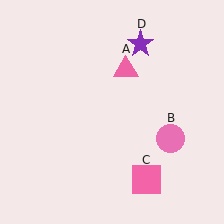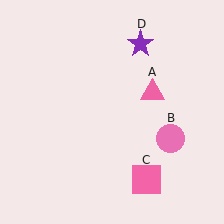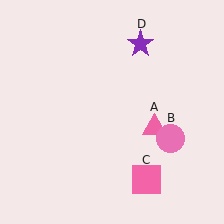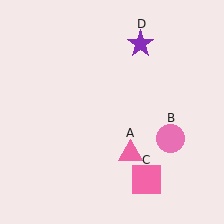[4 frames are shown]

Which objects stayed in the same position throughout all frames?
Pink circle (object B) and pink square (object C) and purple star (object D) remained stationary.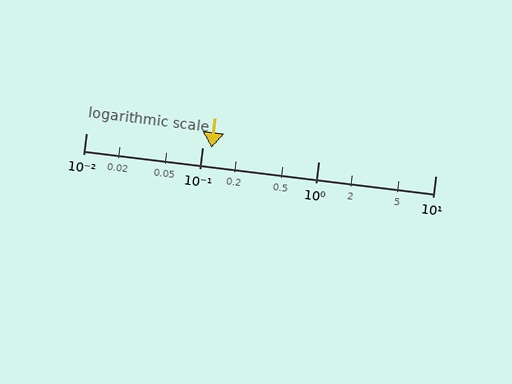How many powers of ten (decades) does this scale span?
The scale spans 3 decades, from 0.01 to 10.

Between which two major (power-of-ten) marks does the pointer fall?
The pointer is between 0.1 and 1.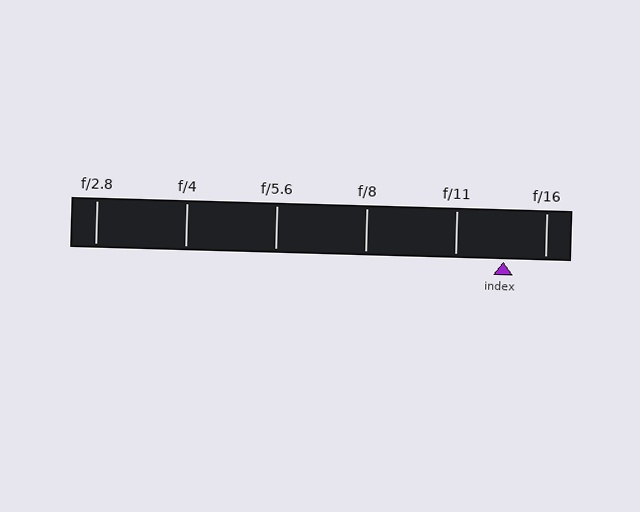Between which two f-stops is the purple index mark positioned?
The index mark is between f/11 and f/16.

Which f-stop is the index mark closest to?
The index mark is closest to f/16.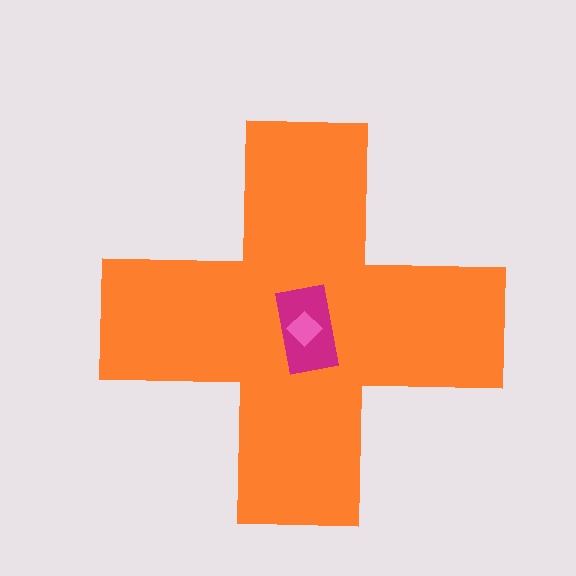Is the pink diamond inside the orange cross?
Yes.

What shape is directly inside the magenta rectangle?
The pink diamond.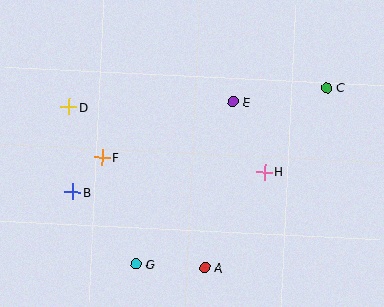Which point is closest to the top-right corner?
Point C is closest to the top-right corner.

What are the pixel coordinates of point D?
Point D is at (69, 107).